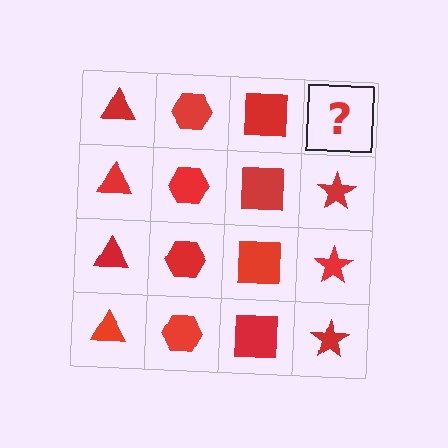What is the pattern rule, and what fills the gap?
The rule is that each column has a consistent shape. The gap should be filled with a red star.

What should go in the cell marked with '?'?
The missing cell should contain a red star.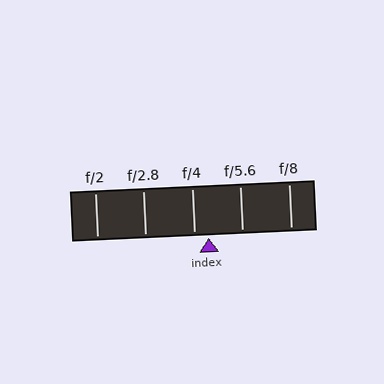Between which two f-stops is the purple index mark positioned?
The index mark is between f/4 and f/5.6.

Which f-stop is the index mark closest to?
The index mark is closest to f/4.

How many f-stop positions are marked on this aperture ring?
There are 5 f-stop positions marked.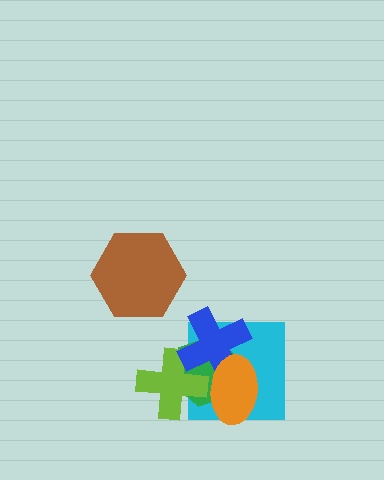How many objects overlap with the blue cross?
4 objects overlap with the blue cross.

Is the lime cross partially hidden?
Yes, it is partially covered by another shape.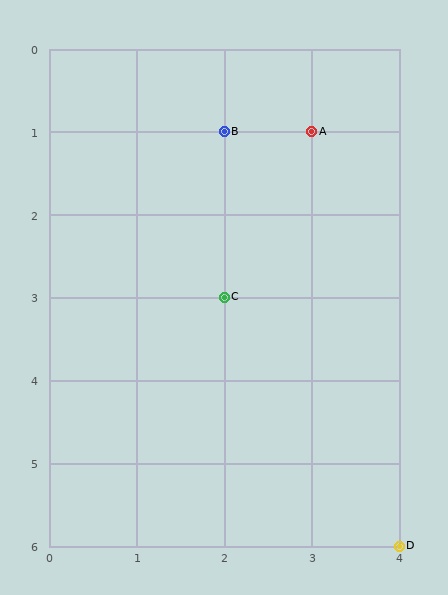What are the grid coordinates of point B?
Point B is at grid coordinates (2, 1).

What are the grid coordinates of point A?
Point A is at grid coordinates (3, 1).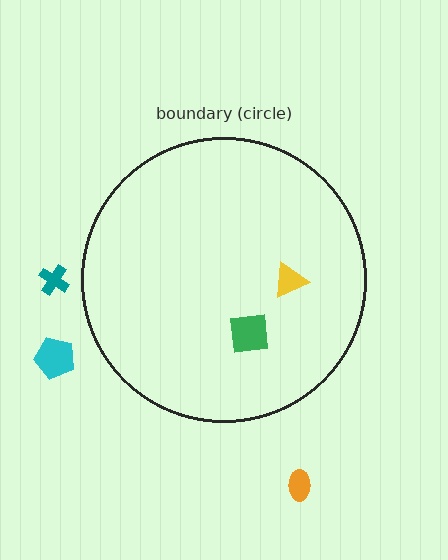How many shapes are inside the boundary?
2 inside, 3 outside.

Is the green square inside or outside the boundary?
Inside.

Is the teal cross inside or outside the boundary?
Outside.